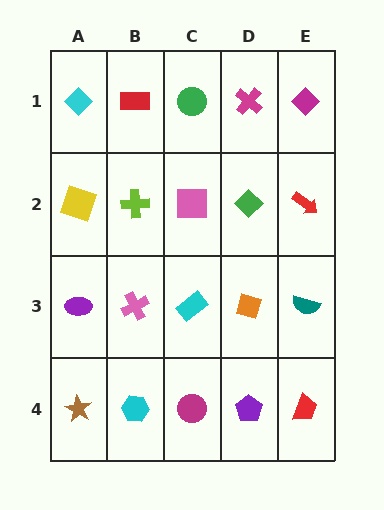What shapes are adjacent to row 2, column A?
A cyan diamond (row 1, column A), a purple ellipse (row 3, column A), a lime cross (row 2, column B).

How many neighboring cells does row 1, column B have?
3.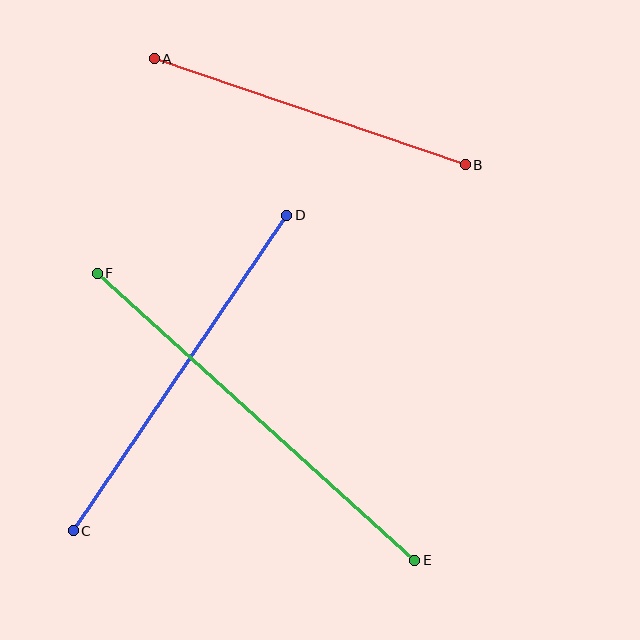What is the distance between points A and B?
The distance is approximately 328 pixels.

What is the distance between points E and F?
The distance is approximately 428 pixels.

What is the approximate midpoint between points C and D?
The midpoint is at approximately (180, 373) pixels.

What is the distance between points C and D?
The distance is approximately 381 pixels.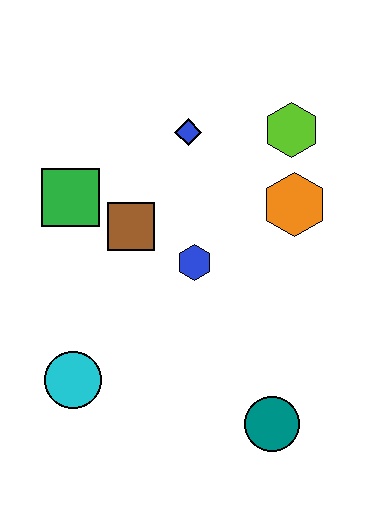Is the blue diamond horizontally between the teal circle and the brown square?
Yes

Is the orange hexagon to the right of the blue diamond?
Yes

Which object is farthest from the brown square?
The teal circle is farthest from the brown square.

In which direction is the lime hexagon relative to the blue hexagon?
The lime hexagon is above the blue hexagon.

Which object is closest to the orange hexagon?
The lime hexagon is closest to the orange hexagon.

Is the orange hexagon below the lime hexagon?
Yes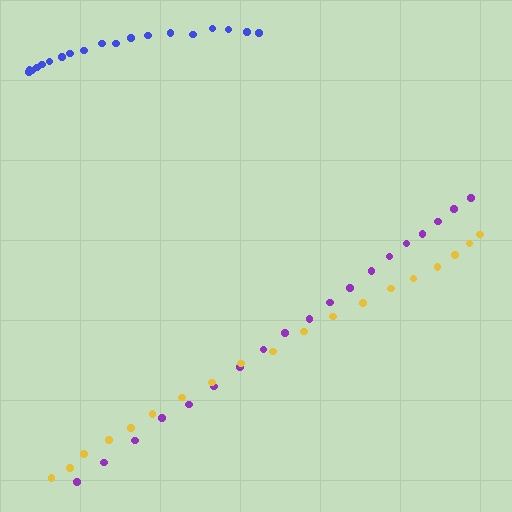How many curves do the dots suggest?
There are 3 distinct paths.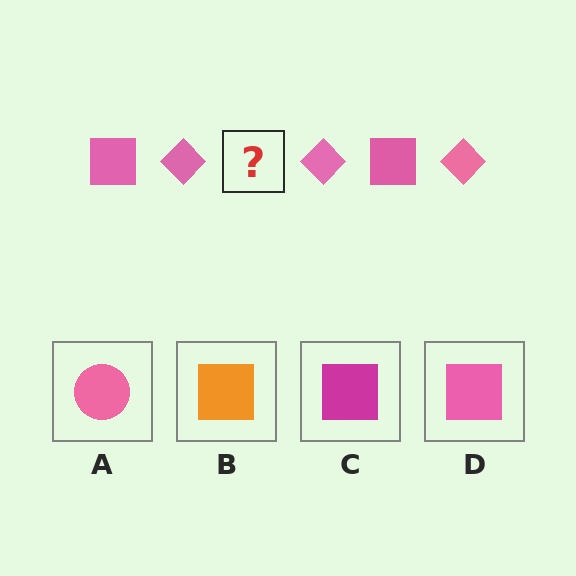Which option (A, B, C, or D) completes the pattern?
D.